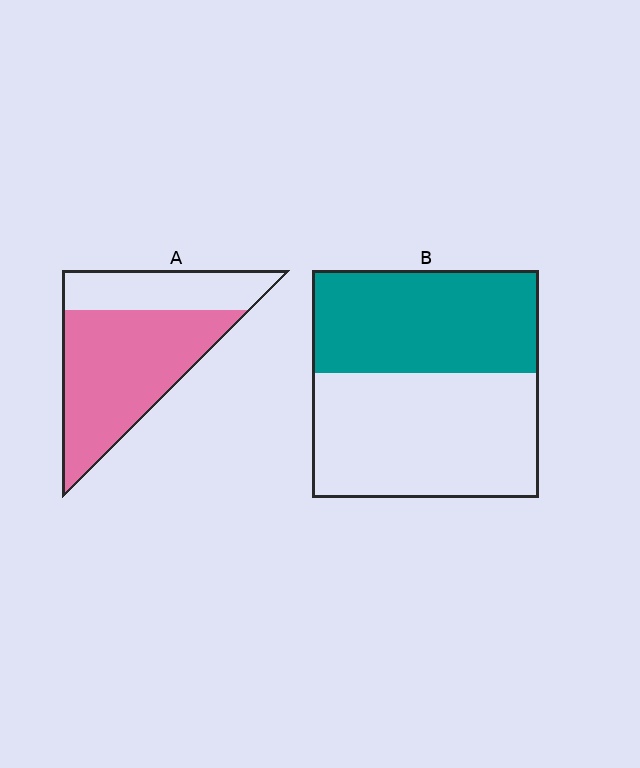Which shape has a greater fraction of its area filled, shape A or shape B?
Shape A.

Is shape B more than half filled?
No.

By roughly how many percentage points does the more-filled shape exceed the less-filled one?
By roughly 25 percentage points (A over B).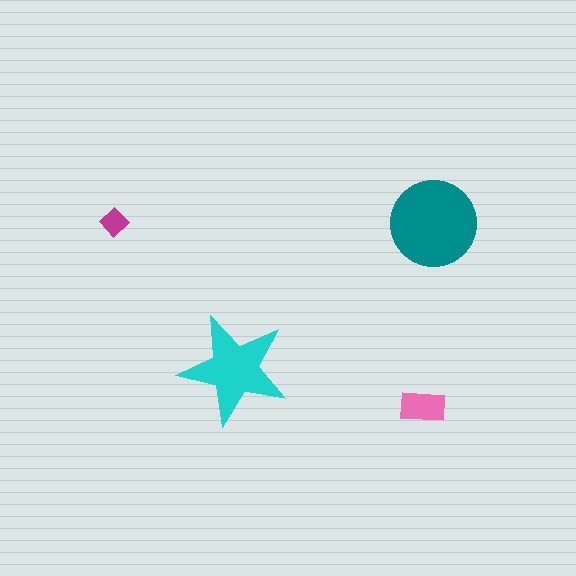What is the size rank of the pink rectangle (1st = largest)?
3rd.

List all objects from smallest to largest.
The magenta diamond, the pink rectangle, the cyan star, the teal circle.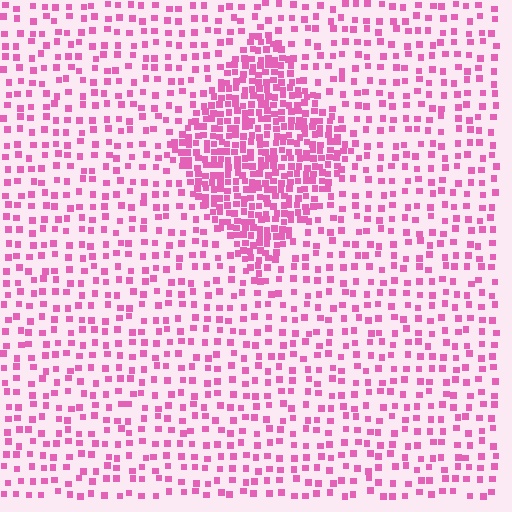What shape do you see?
I see a diamond.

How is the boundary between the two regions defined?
The boundary is defined by a change in element density (approximately 2.6x ratio). All elements are the same color, size, and shape.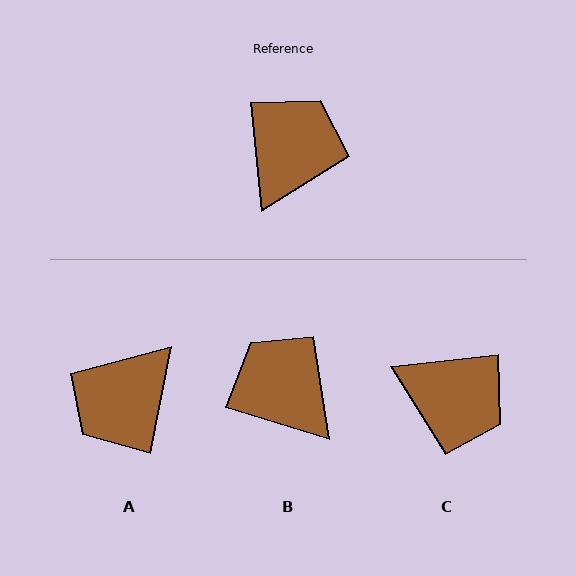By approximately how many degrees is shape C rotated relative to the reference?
Approximately 90 degrees clockwise.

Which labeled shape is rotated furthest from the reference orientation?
A, about 163 degrees away.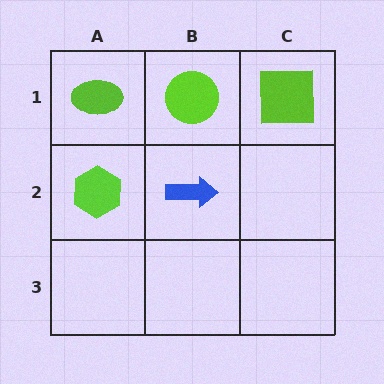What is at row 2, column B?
A blue arrow.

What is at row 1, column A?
A lime ellipse.